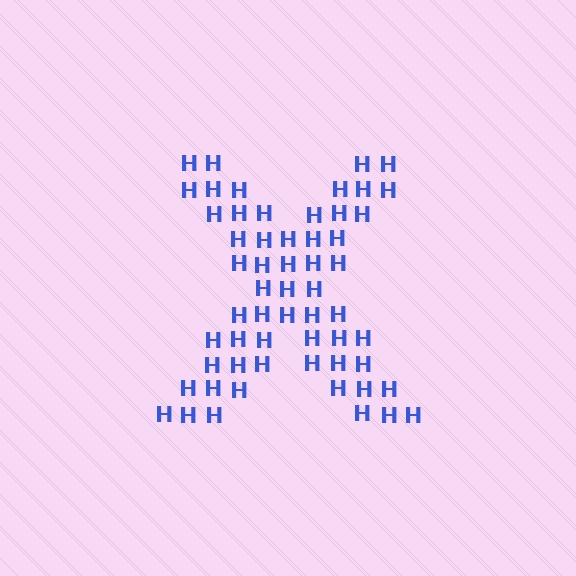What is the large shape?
The large shape is the letter X.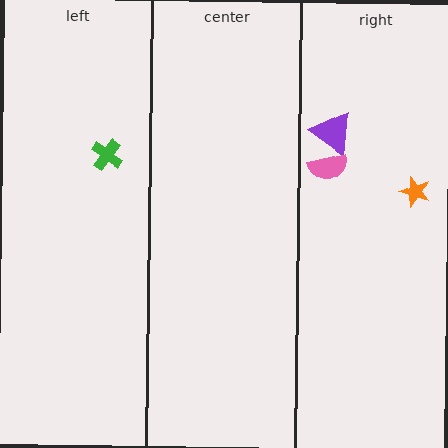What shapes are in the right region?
The purple triangle, the orange star, the pink semicircle.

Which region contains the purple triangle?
The right region.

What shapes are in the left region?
The green cross.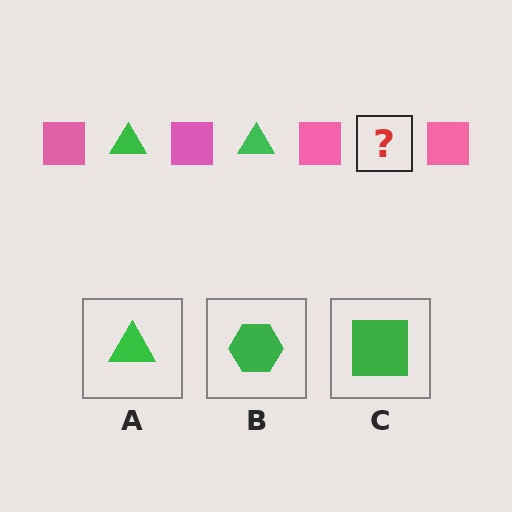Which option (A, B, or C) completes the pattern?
A.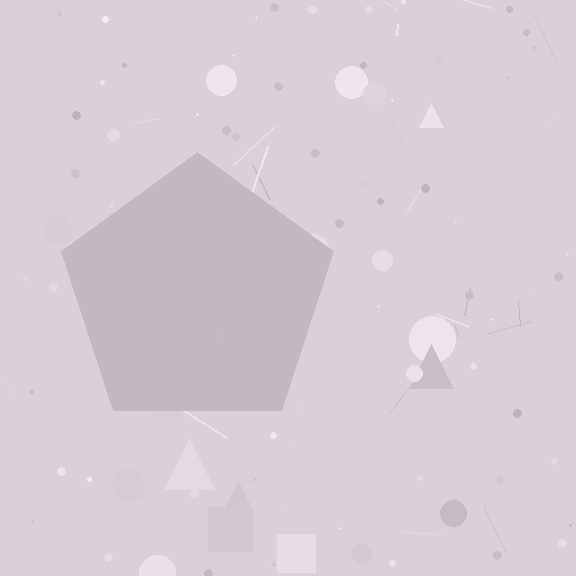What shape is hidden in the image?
A pentagon is hidden in the image.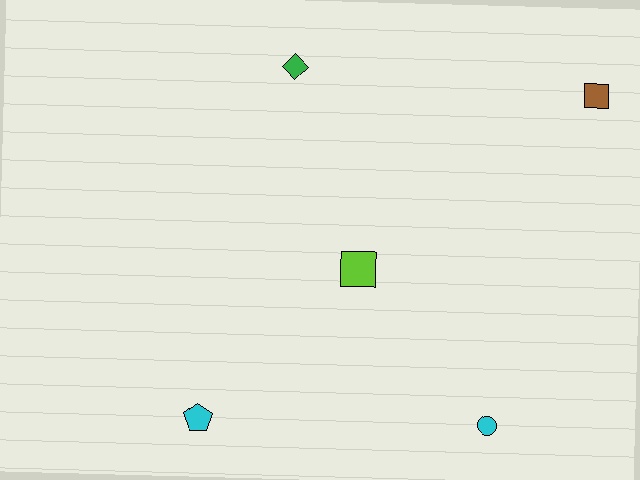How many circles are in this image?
There is 1 circle.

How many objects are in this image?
There are 5 objects.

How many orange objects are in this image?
There are no orange objects.